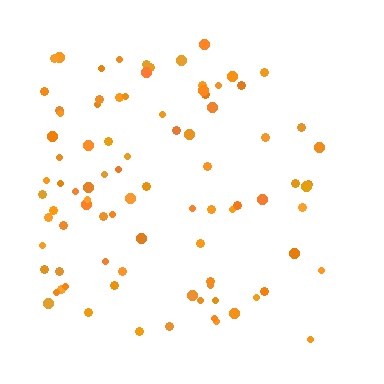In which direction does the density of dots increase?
From right to left, with the left side densest.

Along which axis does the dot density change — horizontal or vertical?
Horizontal.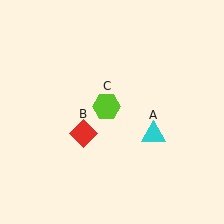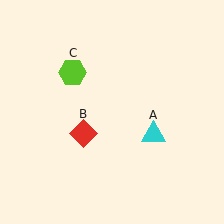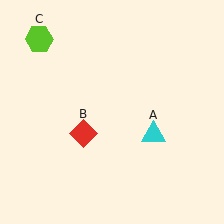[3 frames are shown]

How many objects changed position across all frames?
1 object changed position: lime hexagon (object C).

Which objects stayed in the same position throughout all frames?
Cyan triangle (object A) and red diamond (object B) remained stationary.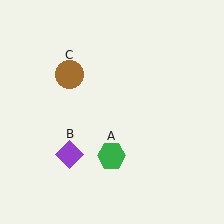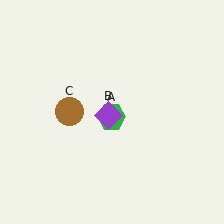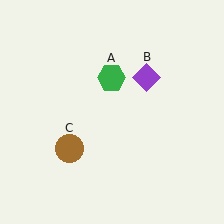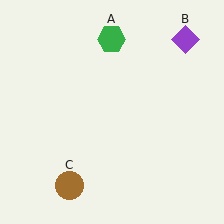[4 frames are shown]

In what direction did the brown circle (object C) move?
The brown circle (object C) moved down.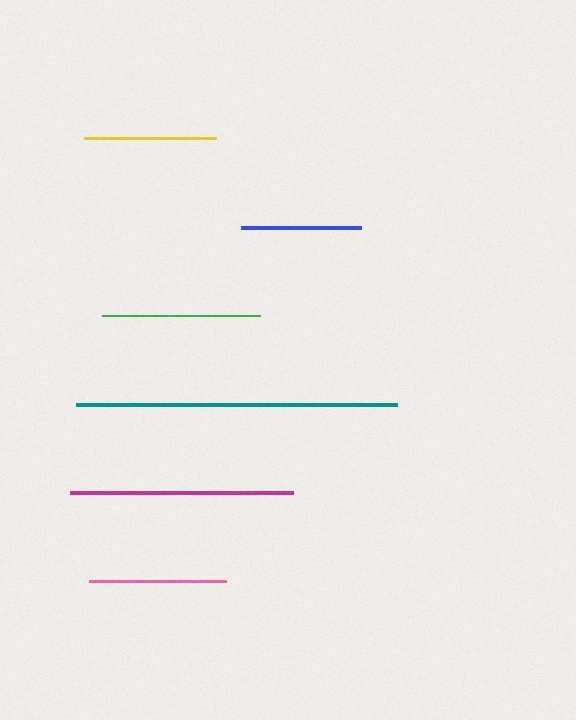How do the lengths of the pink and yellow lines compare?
The pink and yellow lines are approximately the same length.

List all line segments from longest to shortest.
From longest to shortest: teal, magenta, green, pink, yellow, blue.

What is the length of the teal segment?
The teal segment is approximately 321 pixels long.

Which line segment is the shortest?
The blue line is the shortest at approximately 120 pixels.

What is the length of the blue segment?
The blue segment is approximately 120 pixels long.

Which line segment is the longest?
The teal line is the longest at approximately 321 pixels.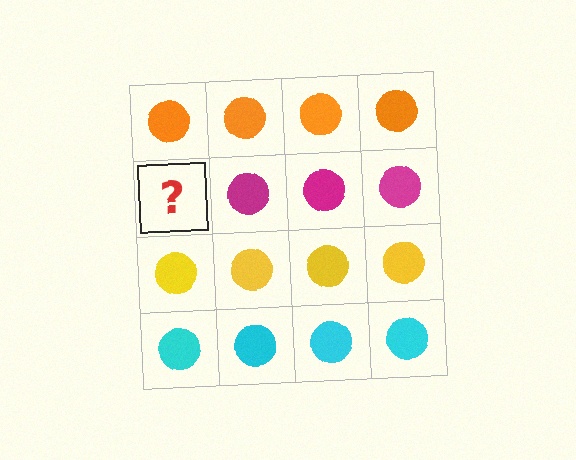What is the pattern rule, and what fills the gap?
The rule is that each row has a consistent color. The gap should be filled with a magenta circle.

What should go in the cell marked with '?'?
The missing cell should contain a magenta circle.